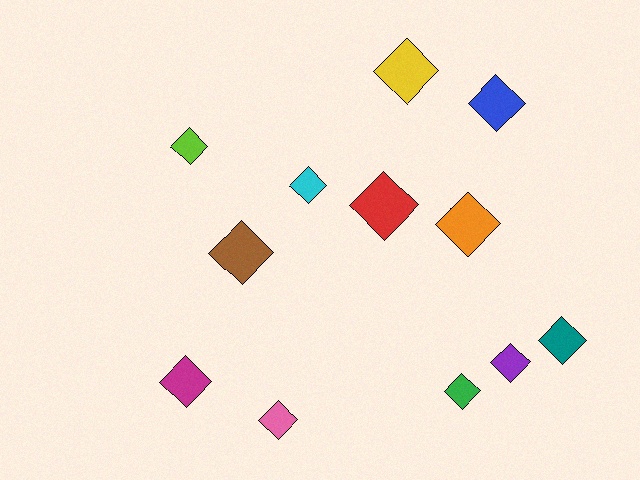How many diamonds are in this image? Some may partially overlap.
There are 12 diamonds.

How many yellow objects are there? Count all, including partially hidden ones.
There is 1 yellow object.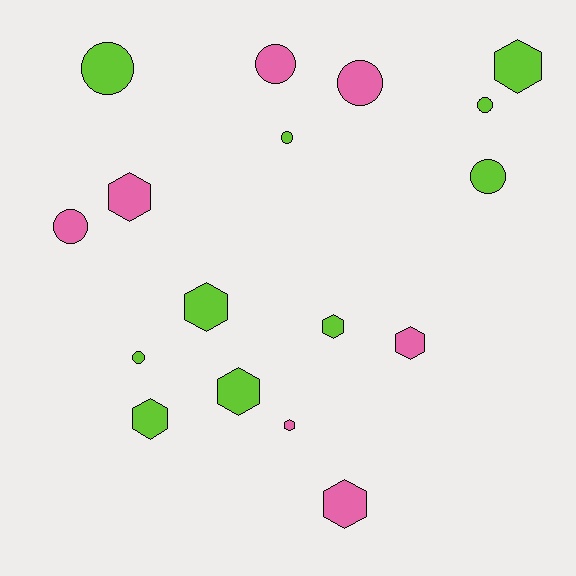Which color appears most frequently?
Lime, with 10 objects.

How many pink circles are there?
There are 3 pink circles.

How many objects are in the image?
There are 17 objects.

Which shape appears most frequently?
Hexagon, with 9 objects.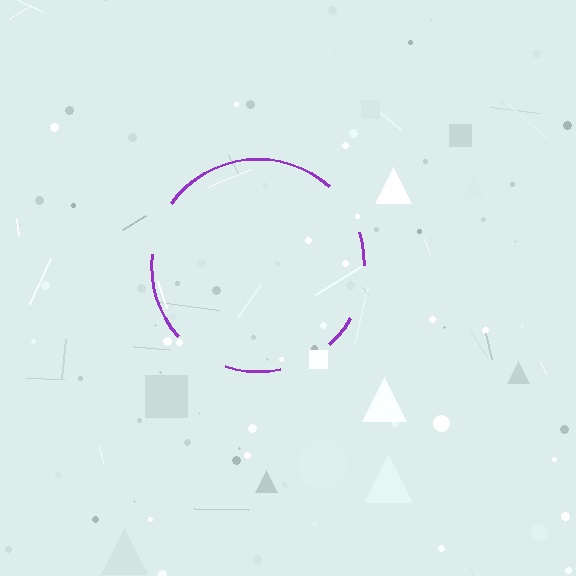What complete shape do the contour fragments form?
The contour fragments form a circle.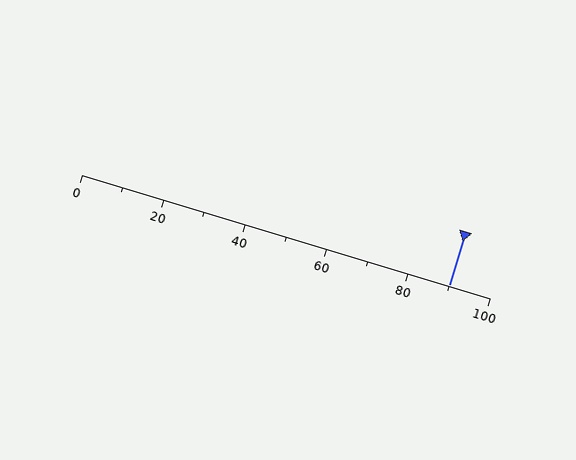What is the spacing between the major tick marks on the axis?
The major ticks are spaced 20 apart.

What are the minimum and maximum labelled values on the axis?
The axis runs from 0 to 100.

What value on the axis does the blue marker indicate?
The marker indicates approximately 90.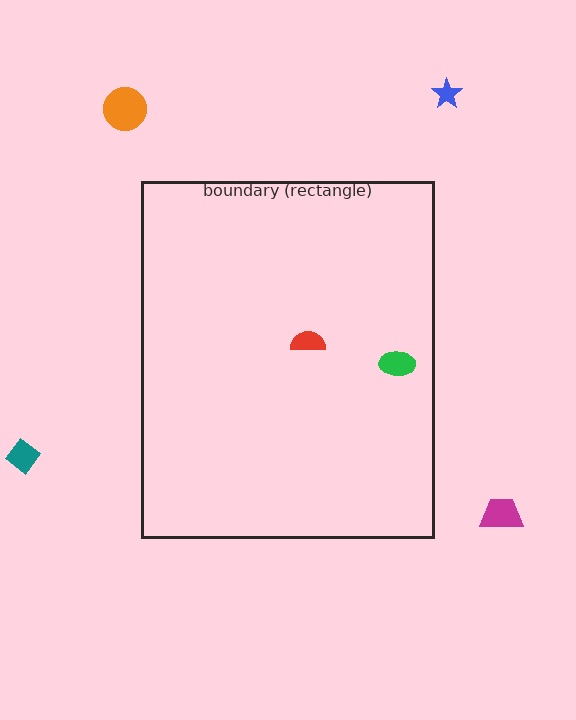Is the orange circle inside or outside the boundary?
Outside.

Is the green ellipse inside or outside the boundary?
Inside.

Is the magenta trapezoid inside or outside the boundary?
Outside.